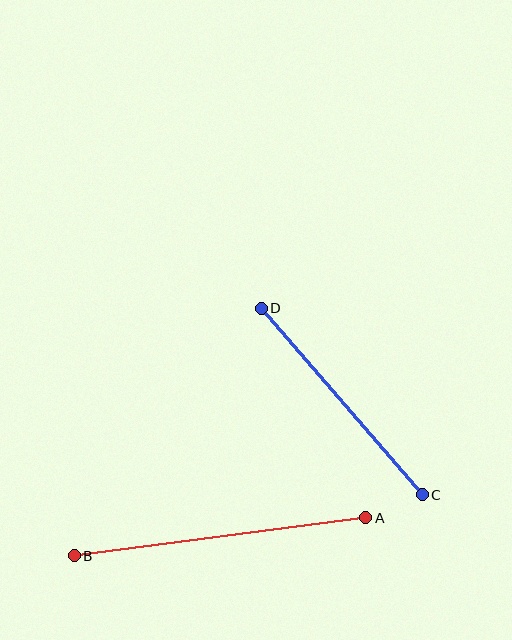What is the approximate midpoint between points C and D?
The midpoint is at approximately (342, 401) pixels.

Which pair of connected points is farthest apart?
Points A and B are farthest apart.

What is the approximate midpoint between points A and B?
The midpoint is at approximately (220, 537) pixels.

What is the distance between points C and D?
The distance is approximately 247 pixels.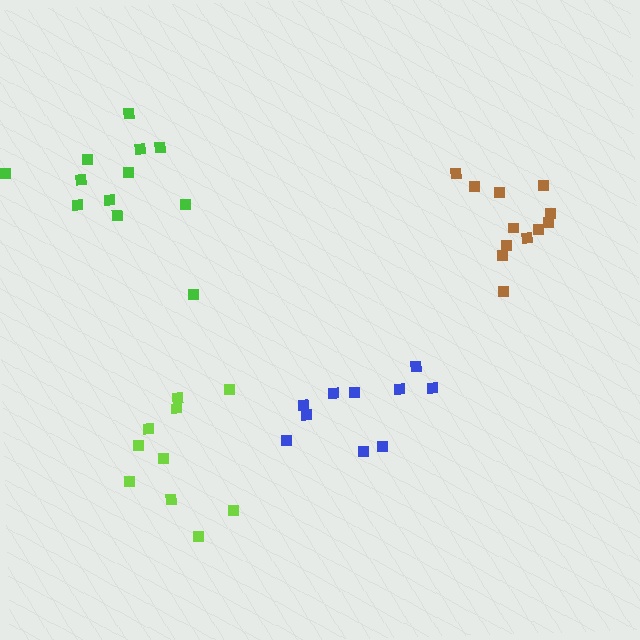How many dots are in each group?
Group 1: 12 dots, Group 2: 10 dots, Group 3: 12 dots, Group 4: 10 dots (44 total).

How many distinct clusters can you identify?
There are 4 distinct clusters.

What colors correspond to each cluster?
The clusters are colored: brown, lime, green, blue.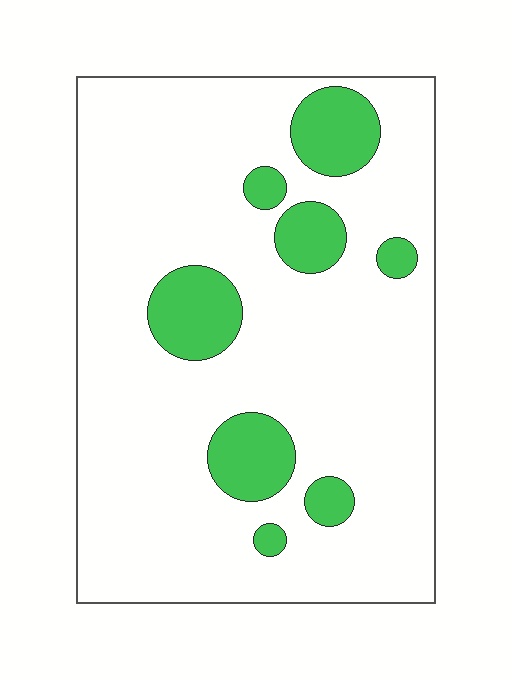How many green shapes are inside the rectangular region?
8.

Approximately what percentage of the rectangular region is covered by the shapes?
Approximately 15%.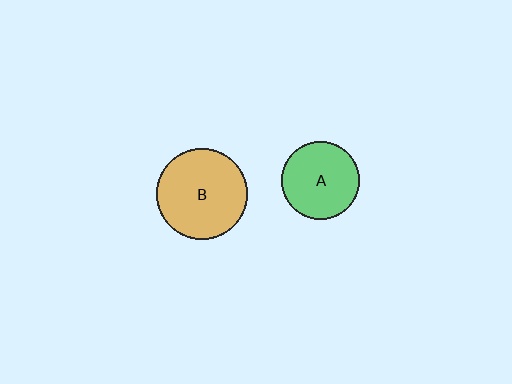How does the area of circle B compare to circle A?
Approximately 1.4 times.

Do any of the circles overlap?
No, none of the circles overlap.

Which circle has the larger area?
Circle B (orange).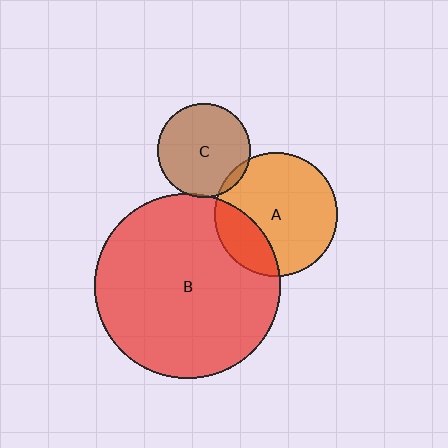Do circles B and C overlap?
Yes.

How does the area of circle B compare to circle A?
Approximately 2.3 times.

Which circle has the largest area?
Circle B (red).